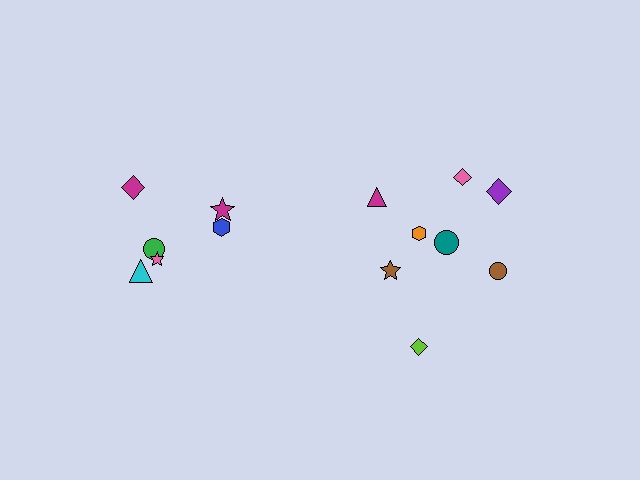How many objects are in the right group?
There are 8 objects.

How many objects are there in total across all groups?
There are 14 objects.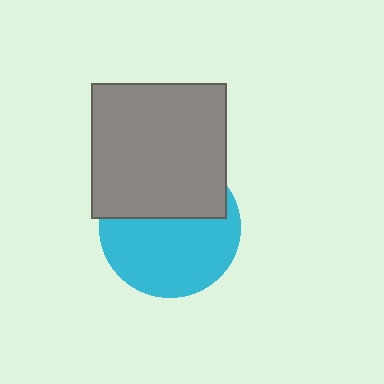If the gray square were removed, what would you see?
You would see the complete cyan circle.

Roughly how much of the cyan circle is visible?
About half of it is visible (roughly 59%).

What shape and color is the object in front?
The object in front is a gray square.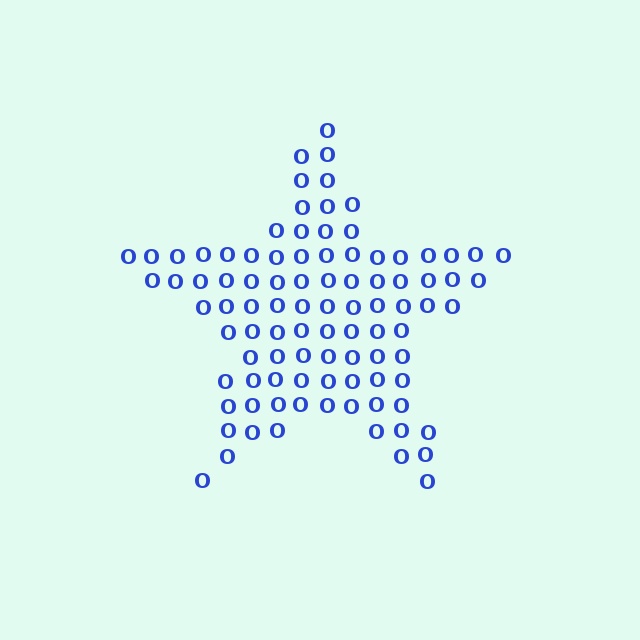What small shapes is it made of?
It is made of small letter O's.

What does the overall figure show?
The overall figure shows a star.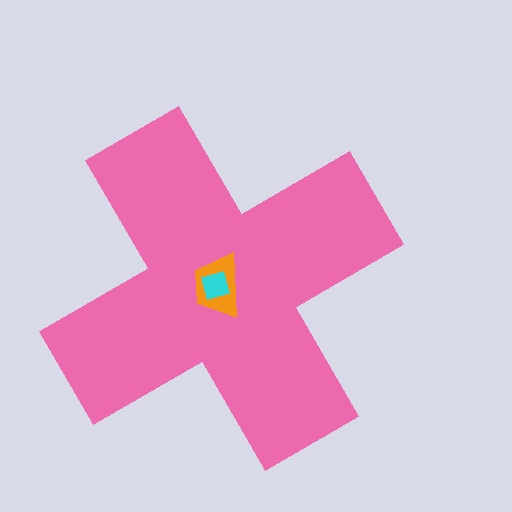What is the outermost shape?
The pink cross.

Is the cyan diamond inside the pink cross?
Yes.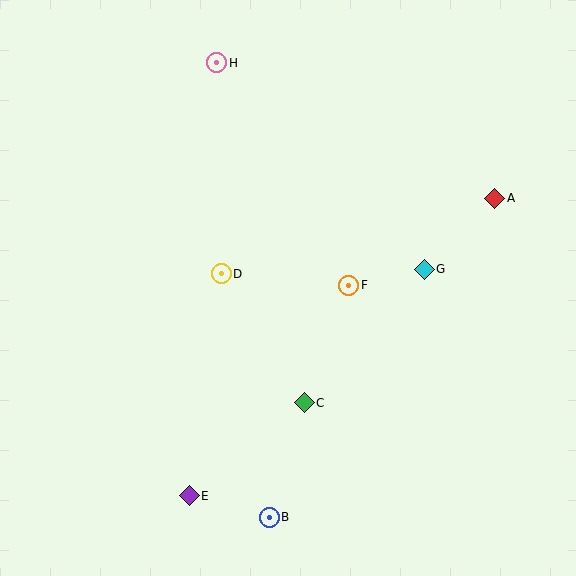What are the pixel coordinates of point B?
Point B is at (269, 517).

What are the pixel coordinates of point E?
Point E is at (189, 496).